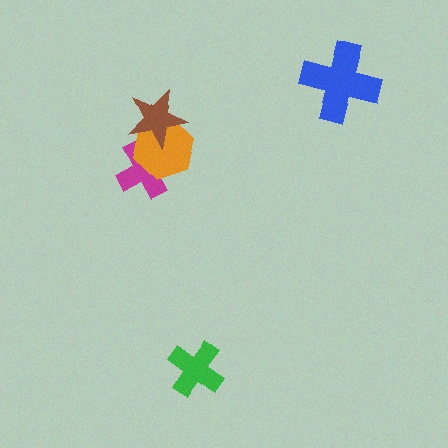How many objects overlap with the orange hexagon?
2 objects overlap with the orange hexagon.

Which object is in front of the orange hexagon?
The brown star is in front of the orange hexagon.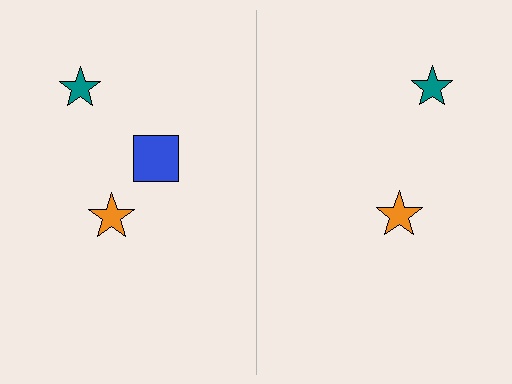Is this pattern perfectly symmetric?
No, the pattern is not perfectly symmetric. A blue square is missing from the right side.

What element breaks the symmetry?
A blue square is missing from the right side.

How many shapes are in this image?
There are 5 shapes in this image.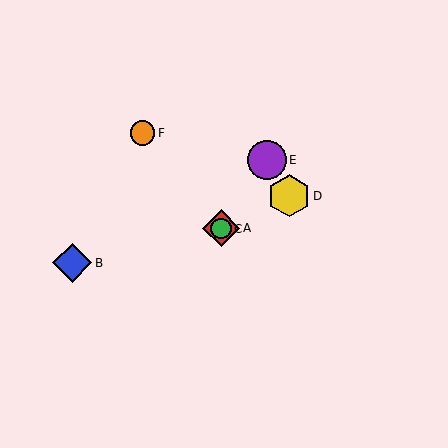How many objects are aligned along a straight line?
3 objects (A, C, E) are aligned along a straight line.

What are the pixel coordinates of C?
Object C is at (221, 229).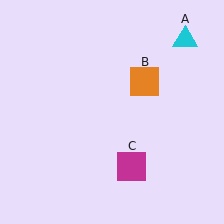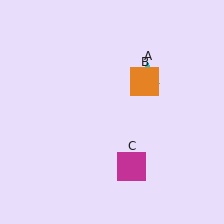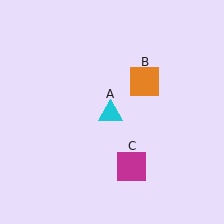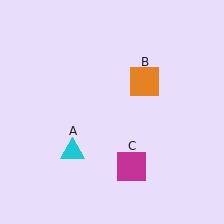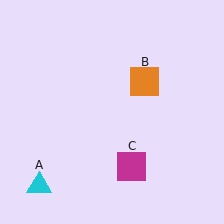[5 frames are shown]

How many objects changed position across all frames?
1 object changed position: cyan triangle (object A).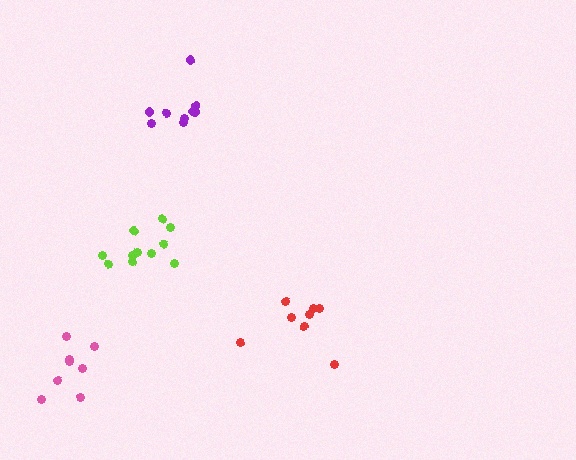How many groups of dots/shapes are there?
There are 4 groups.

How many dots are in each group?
Group 1: 8 dots, Group 2: 8 dots, Group 3: 9 dots, Group 4: 11 dots (36 total).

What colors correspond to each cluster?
The clusters are colored: pink, red, purple, lime.